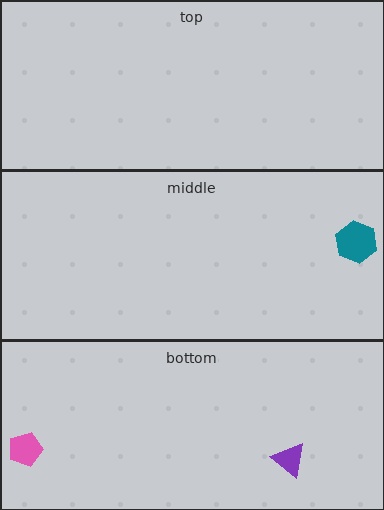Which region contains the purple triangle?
The bottom region.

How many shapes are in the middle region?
1.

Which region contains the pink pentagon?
The bottom region.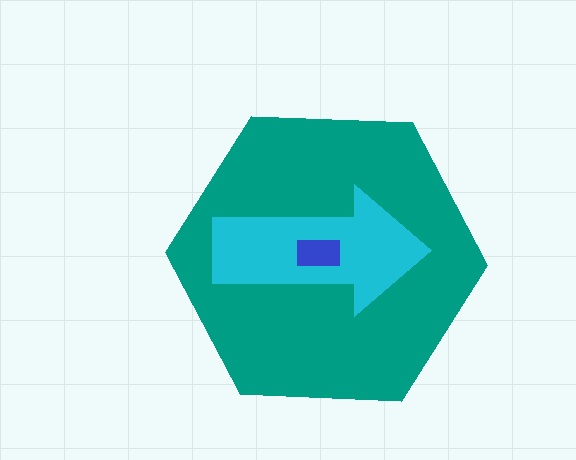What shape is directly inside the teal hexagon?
The cyan arrow.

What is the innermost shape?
The blue rectangle.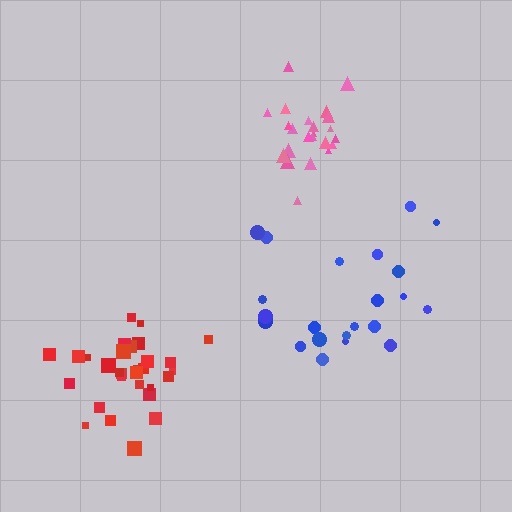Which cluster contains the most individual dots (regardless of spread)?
Red (30).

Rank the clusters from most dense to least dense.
red, pink, blue.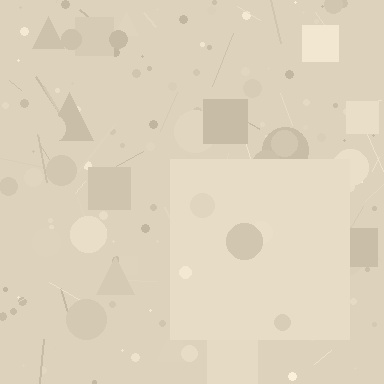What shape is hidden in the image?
A square is hidden in the image.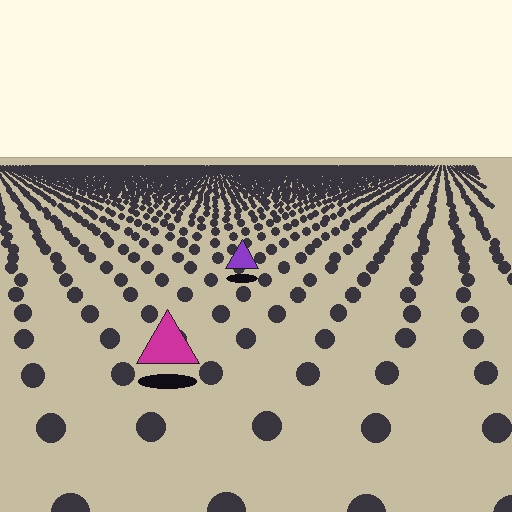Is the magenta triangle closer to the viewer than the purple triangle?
Yes. The magenta triangle is closer — you can tell from the texture gradient: the ground texture is coarser near it.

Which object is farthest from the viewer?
The purple triangle is farthest from the viewer. It appears smaller and the ground texture around it is denser.